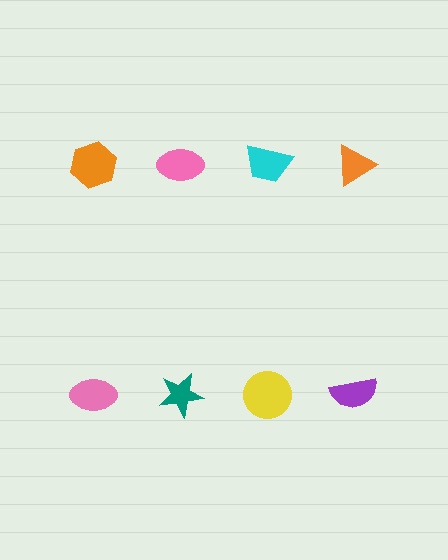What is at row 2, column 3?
A yellow circle.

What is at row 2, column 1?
A pink ellipse.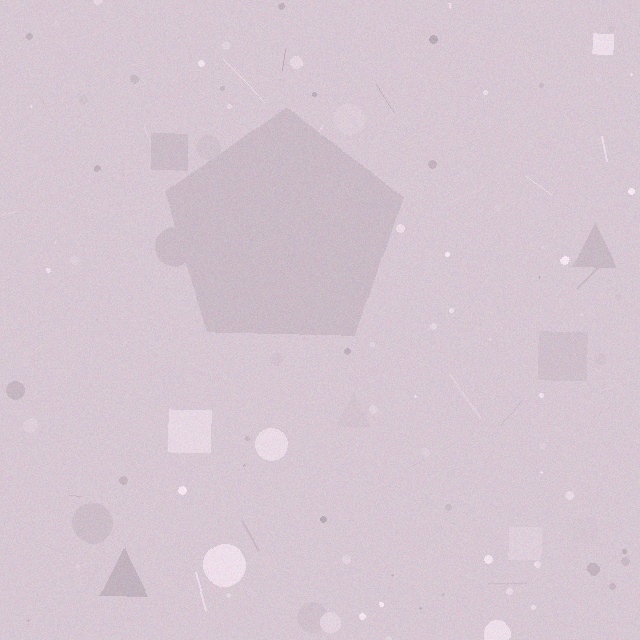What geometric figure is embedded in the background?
A pentagon is embedded in the background.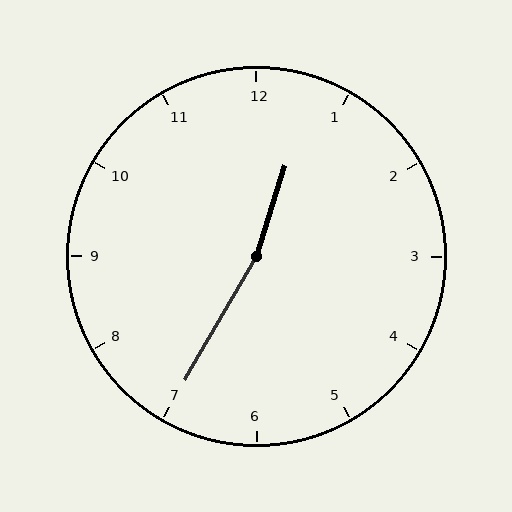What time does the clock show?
12:35.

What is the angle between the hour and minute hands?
Approximately 168 degrees.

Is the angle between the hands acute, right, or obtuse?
It is obtuse.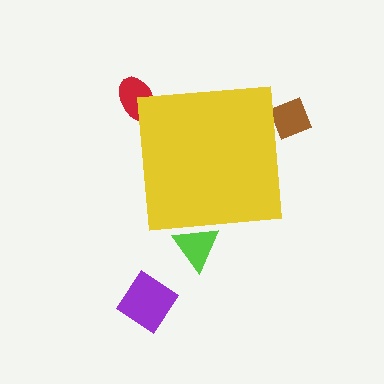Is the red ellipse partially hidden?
Yes, the red ellipse is partially hidden behind the yellow square.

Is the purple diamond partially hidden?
No, the purple diamond is fully visible.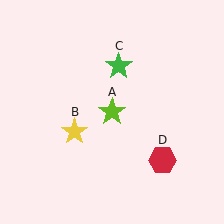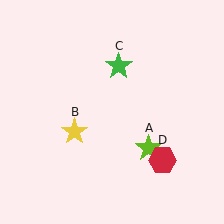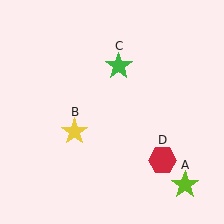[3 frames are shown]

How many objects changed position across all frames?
1 object changed position: lime star (object A).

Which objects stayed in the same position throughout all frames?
Yellow star (object B) and green star (object C) and red hexagon (object D) remained stationary.